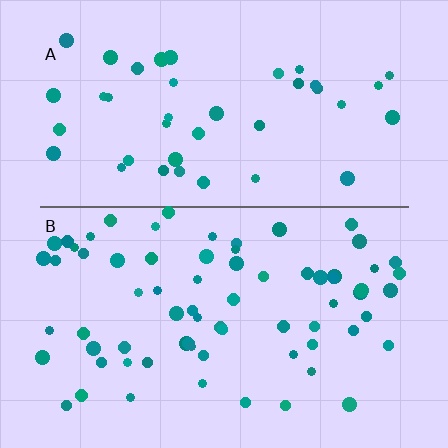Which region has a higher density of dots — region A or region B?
B (the bottom).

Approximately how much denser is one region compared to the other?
Approximately 1.7× — region B over region A.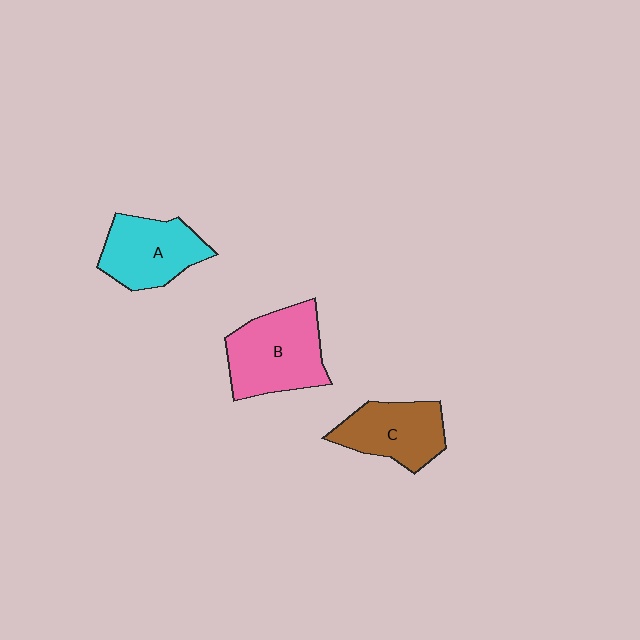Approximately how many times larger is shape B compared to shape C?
Approximately 1.3 times.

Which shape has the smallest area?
Shape C (brown).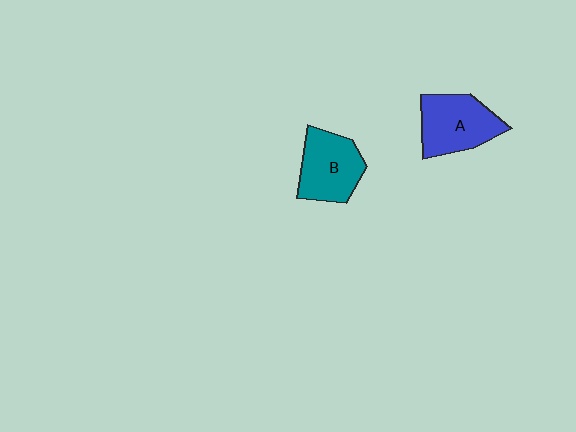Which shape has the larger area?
Shape A (blue).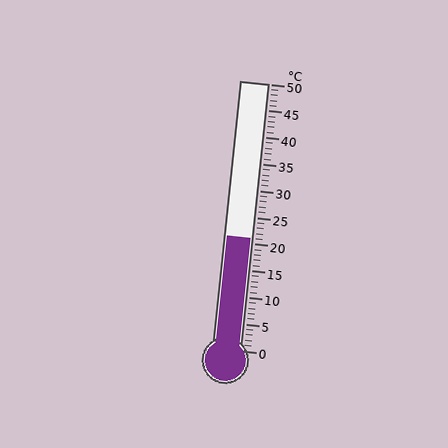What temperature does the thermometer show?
The thermometer shows approximately 21°C.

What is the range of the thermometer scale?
The thermometer scale ranges from 0°C to 50°C.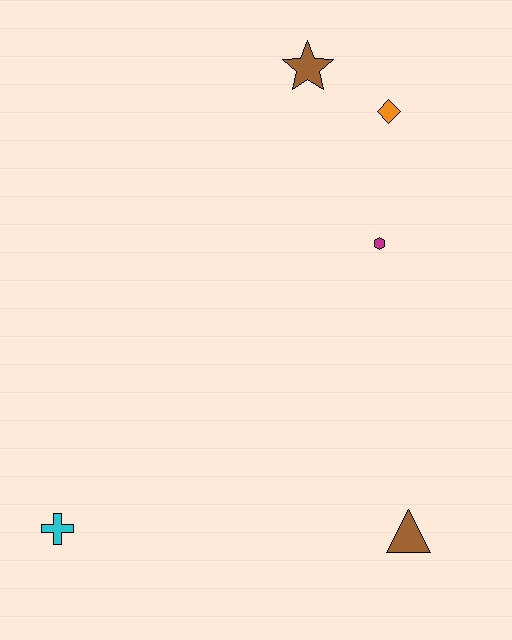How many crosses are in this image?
There is 1 cross.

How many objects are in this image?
There are 5 objects.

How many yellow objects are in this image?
There are no yellow objects.